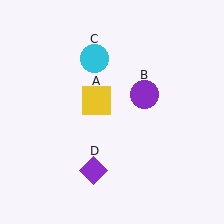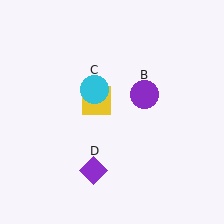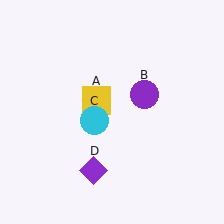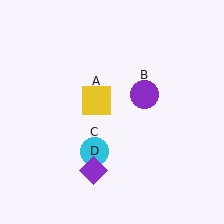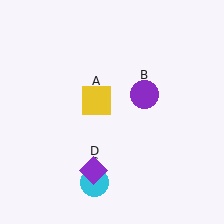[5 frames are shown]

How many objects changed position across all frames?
1 object changed position: cyan circle (object C).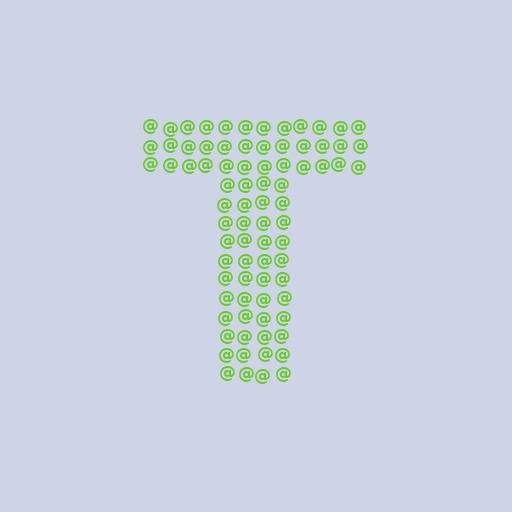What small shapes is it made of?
It is made of small at signs.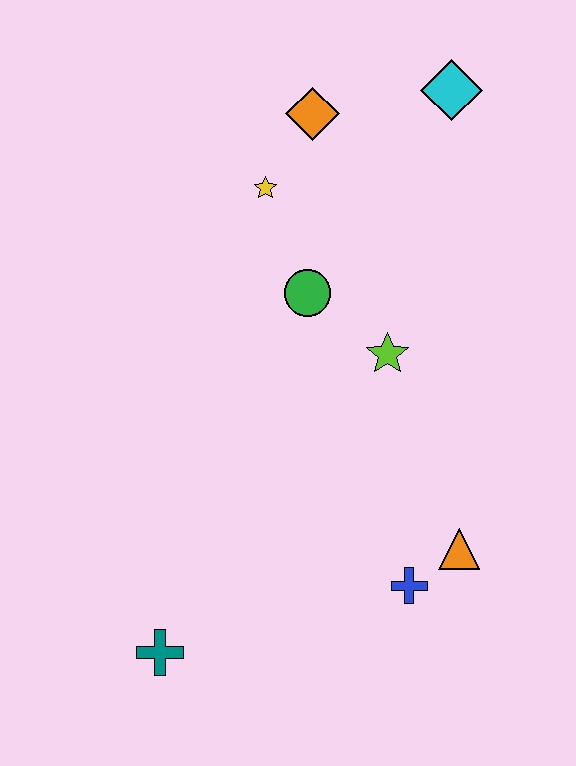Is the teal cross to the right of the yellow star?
No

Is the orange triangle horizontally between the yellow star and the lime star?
No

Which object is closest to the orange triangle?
The blue cross is closest to the orange triangle.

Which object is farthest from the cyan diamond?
The teal cross is farthest from the cyan diamond.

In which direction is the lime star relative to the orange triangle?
The lime star is above the orange triangle.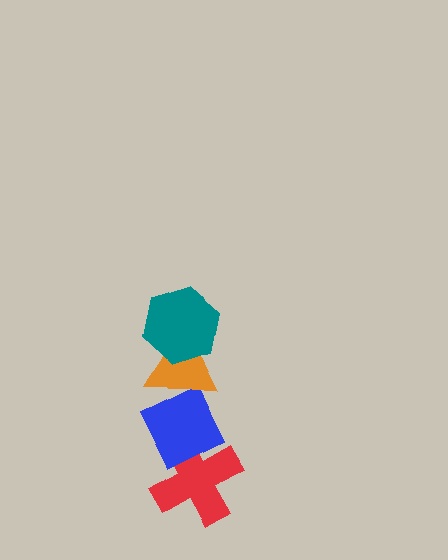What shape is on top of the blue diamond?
The orange triangle is on top of the blue diamond.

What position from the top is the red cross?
The red cross is 4th from the top.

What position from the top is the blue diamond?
The blue diamond is 3rd from the top.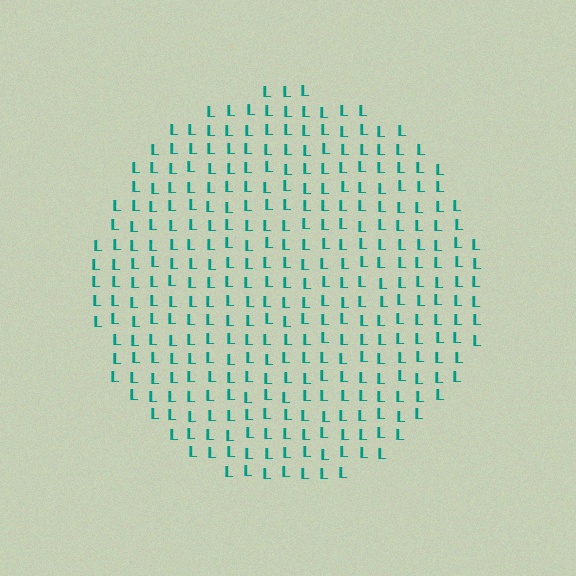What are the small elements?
The small elements are letter L's.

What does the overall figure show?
The overall figure shows a circle.